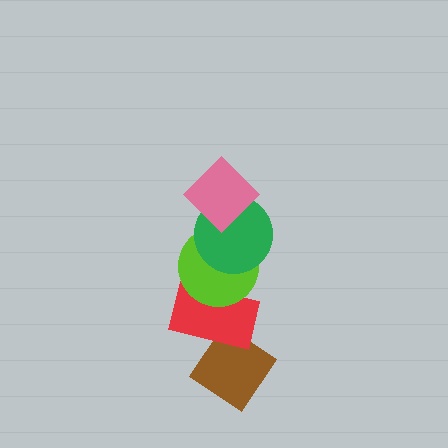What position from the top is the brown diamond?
The brown diamond is 5th from the top.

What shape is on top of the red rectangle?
The lime circle is on top of the red rectangle.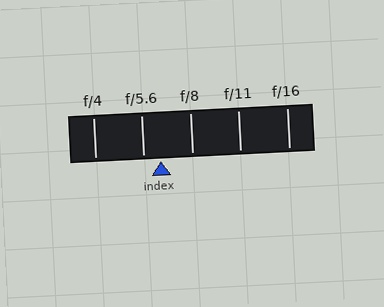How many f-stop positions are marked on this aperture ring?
There are 5 f-stop positions marked.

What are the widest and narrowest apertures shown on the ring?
The widest aperture shown is f/4 and the narrowest is f/16.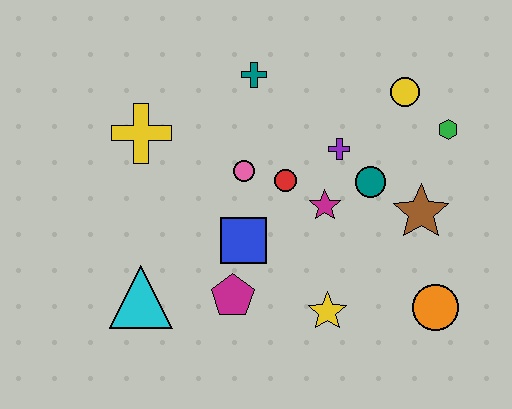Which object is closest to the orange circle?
The brown star is closest to the orange circle.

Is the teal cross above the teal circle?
Yes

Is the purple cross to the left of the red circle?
No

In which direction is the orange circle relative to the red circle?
The orange circle is to the right of the red circle.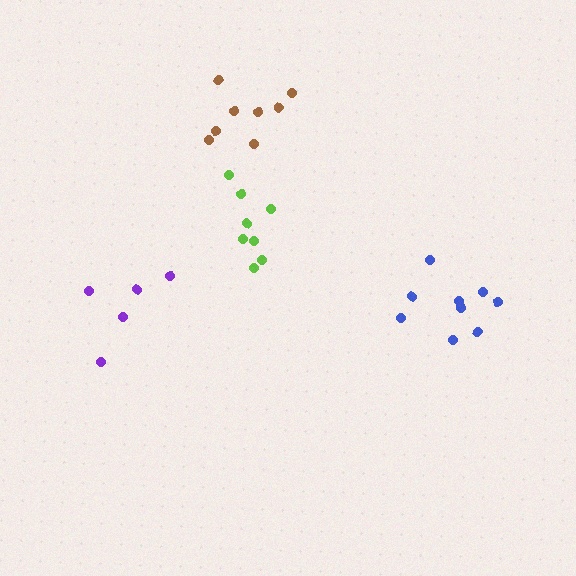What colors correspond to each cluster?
The clusters are colored: lime, blue, brown, purple.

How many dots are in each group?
Group 1: 8 dots, Group 2: 9 dots, Group 3: 8 dots, Group 4: 5 dots (30 total).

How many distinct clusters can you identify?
There are 4 distinct clusters.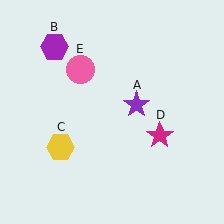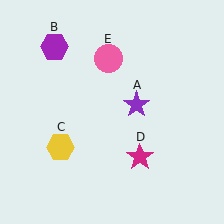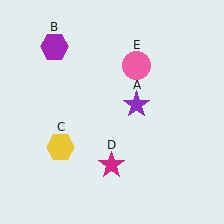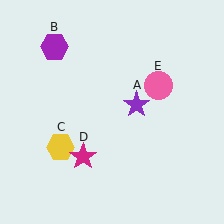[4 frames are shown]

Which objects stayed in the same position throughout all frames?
Purple star (object A) and purple hexagon (object B) and yellow hexagon (object C) remained stationary.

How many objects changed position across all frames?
2 objects changed position: magenta star (object D), pink circle (object E).